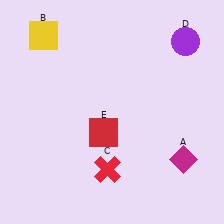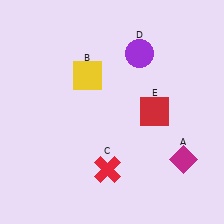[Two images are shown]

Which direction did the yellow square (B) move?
The yellow square (B) moved right.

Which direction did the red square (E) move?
The red square (E) moved right.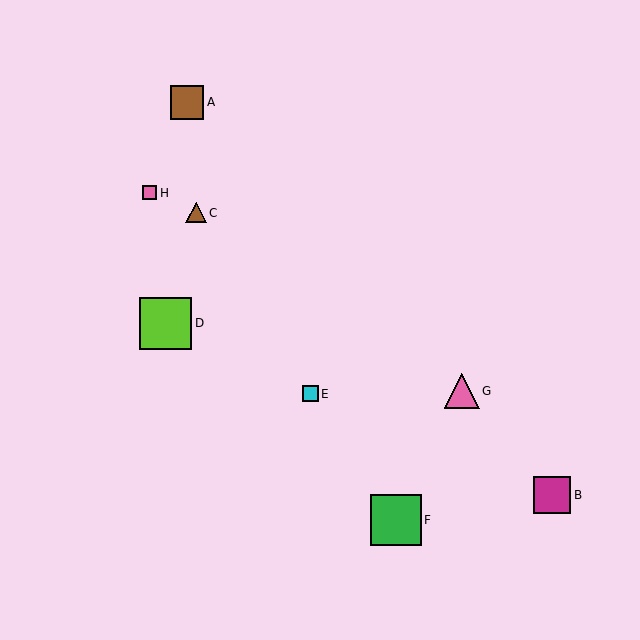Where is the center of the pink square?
The center of the pink square is at (150, 193).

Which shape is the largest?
The lime square (labeled D) is the largest.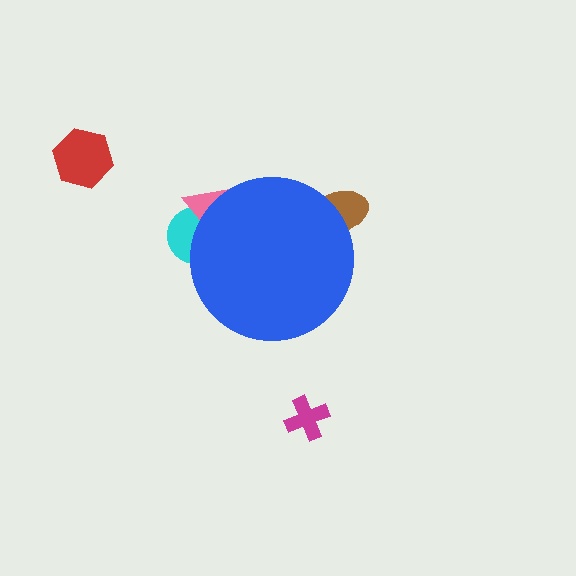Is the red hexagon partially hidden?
No, the red hexagon is fully visible.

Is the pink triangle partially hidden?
Yes, the pink triangle is partially hidden behind the blue circle.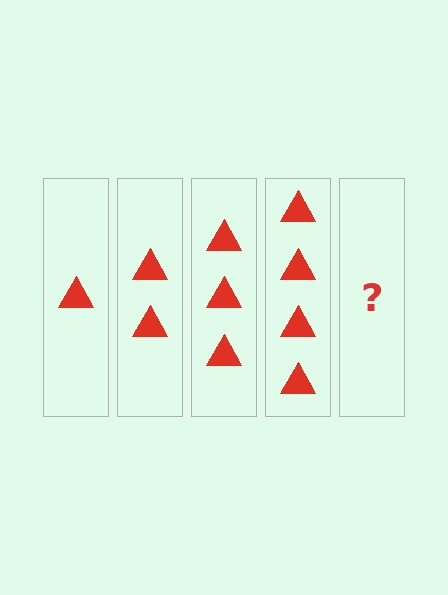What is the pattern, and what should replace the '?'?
The pattern is that each step adds one more triangle. The '?' should be 5 triangles.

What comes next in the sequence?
The next element should be 5 triangles.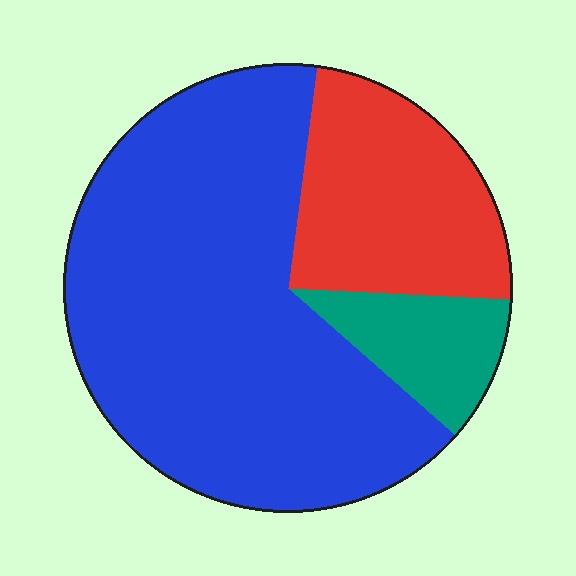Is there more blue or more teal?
Blue.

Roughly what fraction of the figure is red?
Red covers about 25% of the figure.